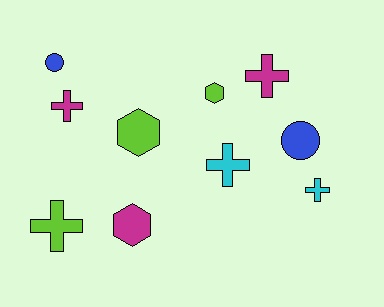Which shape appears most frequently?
Cross, with 5 objects.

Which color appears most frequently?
Magenta, with 3 objects.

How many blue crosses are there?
There are no blue crosses.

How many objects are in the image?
There are 10 objects.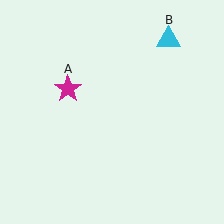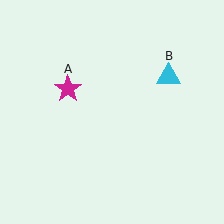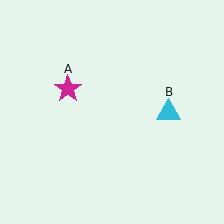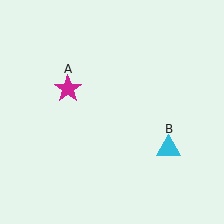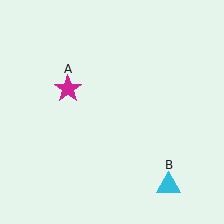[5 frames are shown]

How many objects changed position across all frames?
1 object changed position: cyan triangle (object B).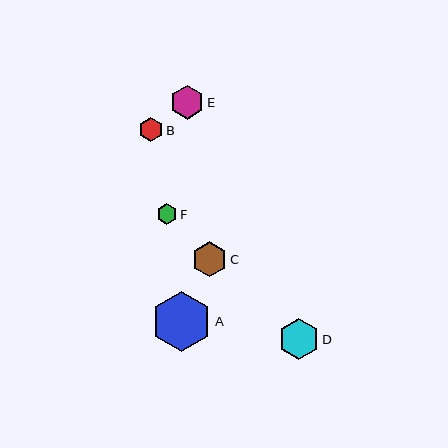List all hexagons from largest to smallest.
From largest to smallest: A, D, C, E, B, F.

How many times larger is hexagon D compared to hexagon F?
Hexagon D is approximately 2.0 times the size of hexagon F.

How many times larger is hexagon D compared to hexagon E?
Hexagon D is approximately 1.2 times the size of hexagon E.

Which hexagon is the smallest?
Hexagon F is the smallest with a size of approximately 21 pixels.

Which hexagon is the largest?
Hexagon A is the largest with a size of approximately 60 pixels.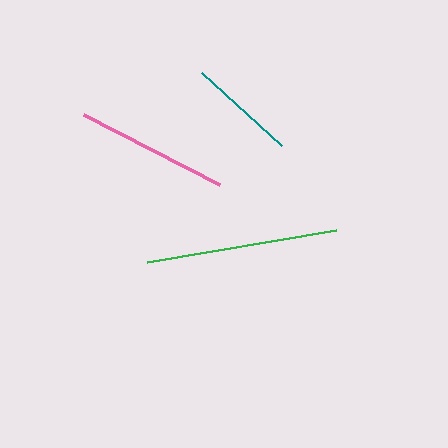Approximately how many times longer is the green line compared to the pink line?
The green line is approximately 1.3 times the length of the pink line.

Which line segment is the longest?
The green line is the longest at approximately 192 pixels.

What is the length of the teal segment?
The teal segment is approximately 108 pixels long.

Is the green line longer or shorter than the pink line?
The green line is longer than the pink line.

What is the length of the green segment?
The green segment is approximately 192 pixels long.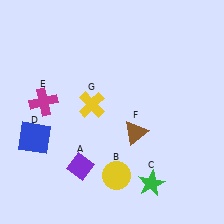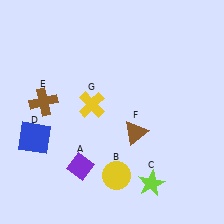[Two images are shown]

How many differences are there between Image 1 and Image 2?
There are 2 differences between the two images.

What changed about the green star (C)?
In Image 1, C is green. In Image 2, it changed to lime.